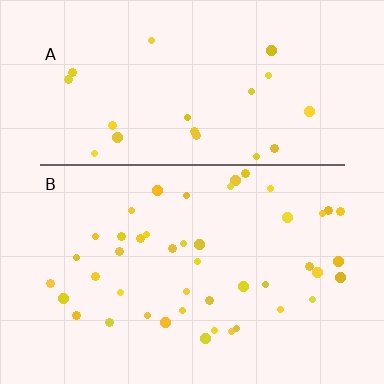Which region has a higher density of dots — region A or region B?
B (the bottom).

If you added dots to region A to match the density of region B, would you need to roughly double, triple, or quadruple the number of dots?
Approximately double.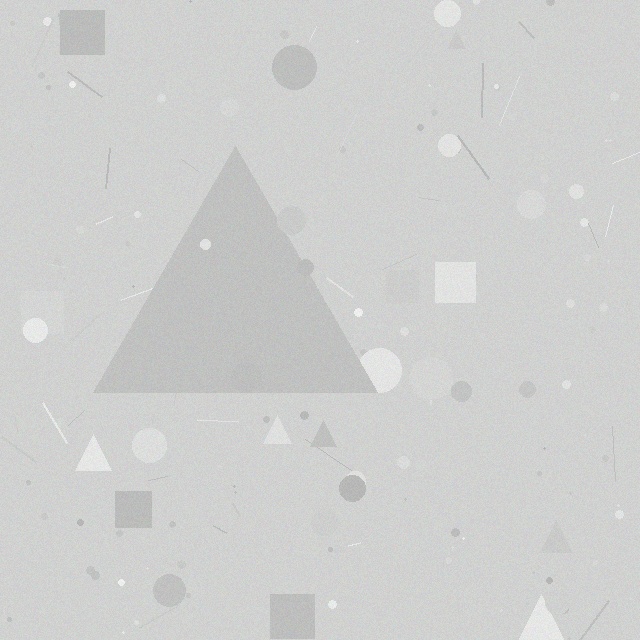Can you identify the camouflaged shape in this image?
The camouflaged shape is a triangle.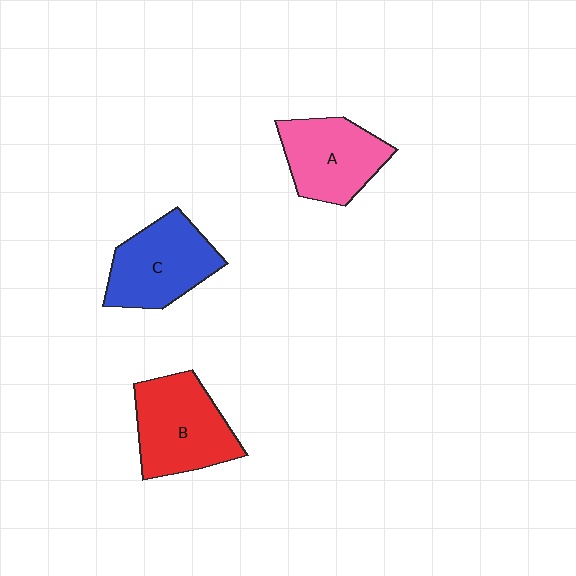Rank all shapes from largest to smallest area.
From largest to smallest: B (red), C (blue), A (pink).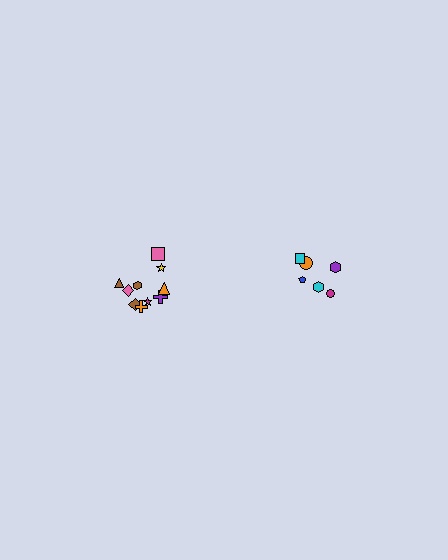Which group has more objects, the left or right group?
The left group.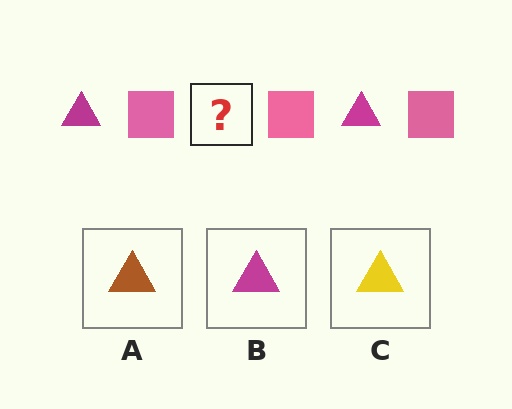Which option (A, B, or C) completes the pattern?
B.